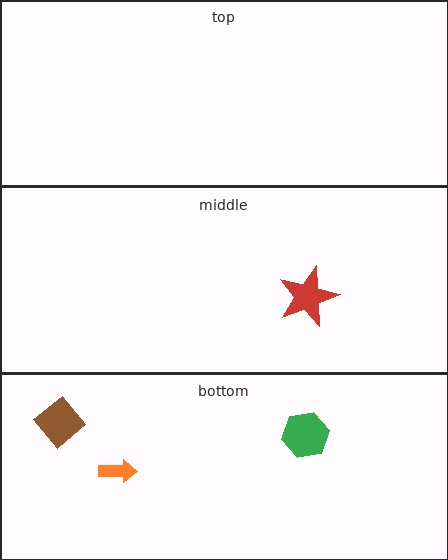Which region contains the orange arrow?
The bottom region.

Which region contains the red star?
The middle region.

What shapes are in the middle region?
The red star.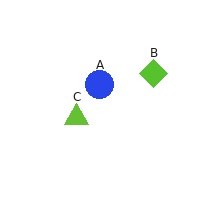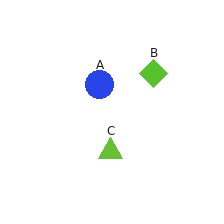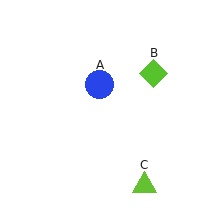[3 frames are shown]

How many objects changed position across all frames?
1 object changed position: lime triangle (object C).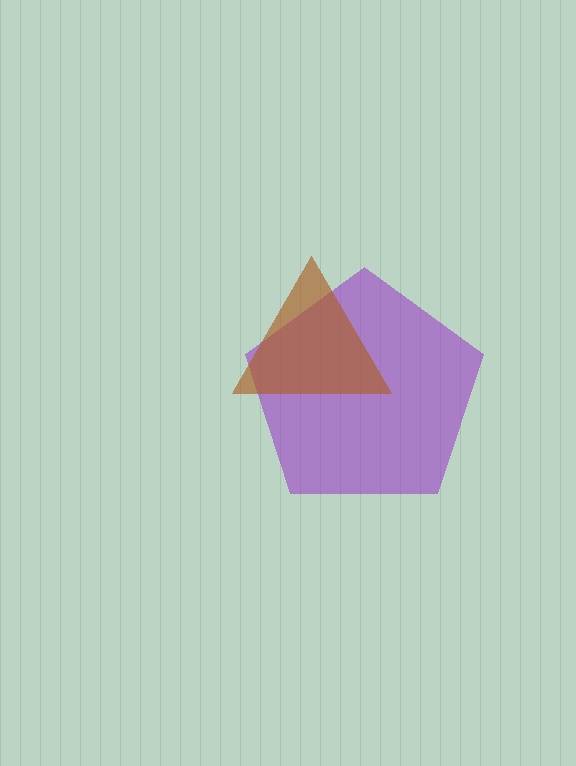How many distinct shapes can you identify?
There are 2 distinct shapes: a purple pentagon, a brown triangle.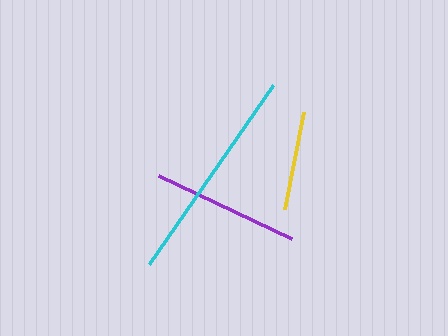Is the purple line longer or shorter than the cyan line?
The cyan line is longer than the purple line.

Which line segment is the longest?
The cyan line is the longest at approximately 218 pixels.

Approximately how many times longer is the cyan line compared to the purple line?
The cyan line is approximately 1.5 times the length of the purple line.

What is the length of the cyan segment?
The cyan segment is approximately 218 pixels long.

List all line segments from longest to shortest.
From longest to shortest: cyan, purple, yellow.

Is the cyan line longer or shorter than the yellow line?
The cyan line is longer than the yellow line.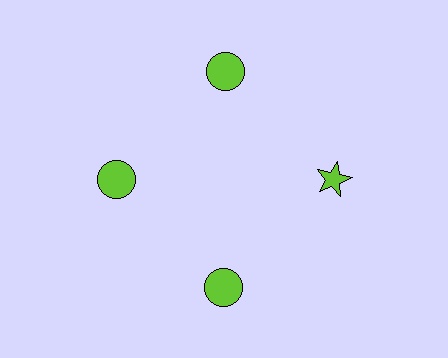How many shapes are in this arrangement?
There are 4 shapes arranged in a ring pattern.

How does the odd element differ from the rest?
It has a different shape: star instead of circle.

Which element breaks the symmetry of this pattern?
The lime star at roughly the 3 o'clock position breaks the symmetry. All other shapes are lime circles.